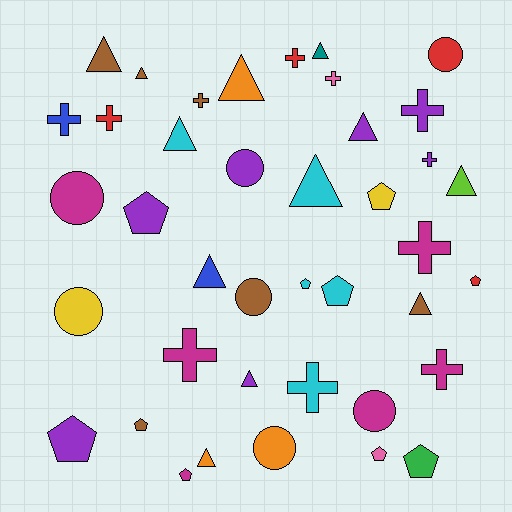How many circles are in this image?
There are 7 circles.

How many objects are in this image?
There are 40 objects.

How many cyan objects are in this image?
There are 5 cyan objects.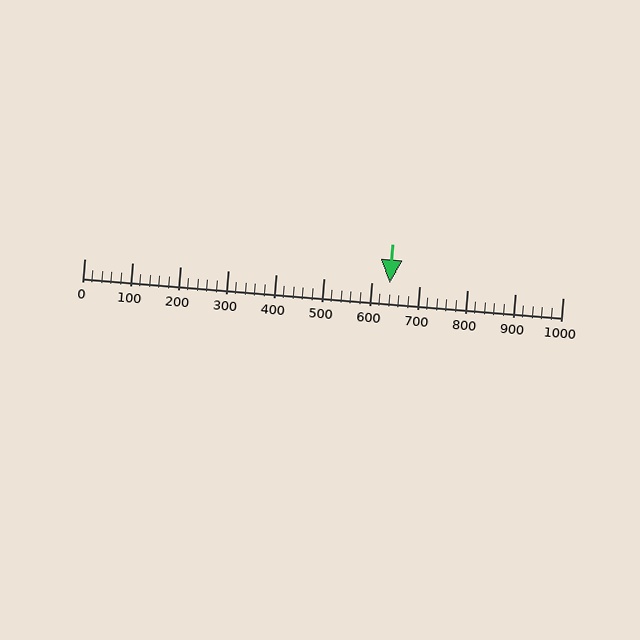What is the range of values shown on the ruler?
The ruler shows values from 0 to 1000.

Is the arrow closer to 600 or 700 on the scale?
The arrow is closer to 600.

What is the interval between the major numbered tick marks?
The major tick marks are spaced 100 units apart.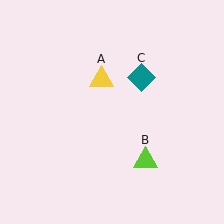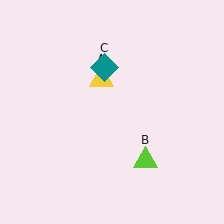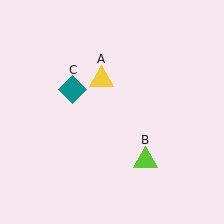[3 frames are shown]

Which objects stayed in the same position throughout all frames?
Yellow triangle (object A) and lime triangle (object B) remained stationary.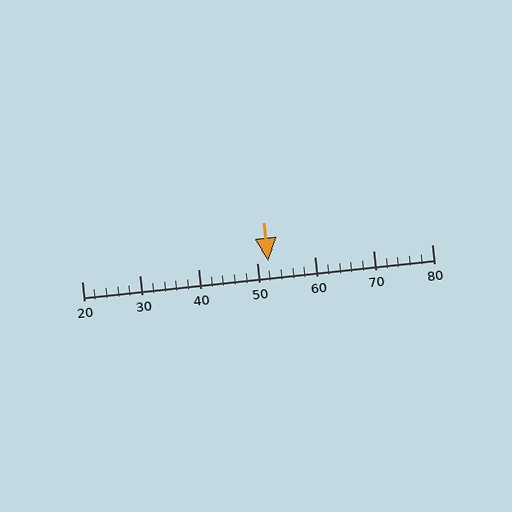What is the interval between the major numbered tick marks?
The major tick marks are spaced 10 units apart.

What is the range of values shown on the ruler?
The ruler shows values from 20 to 80.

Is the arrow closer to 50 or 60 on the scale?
The arrow is closer to 50.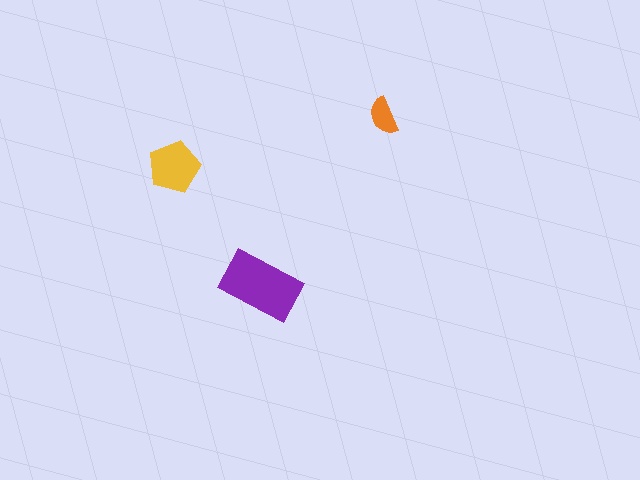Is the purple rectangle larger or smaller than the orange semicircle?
Larger.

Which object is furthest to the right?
The orange semicircle is rightmost.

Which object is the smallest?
The orange semicircle.